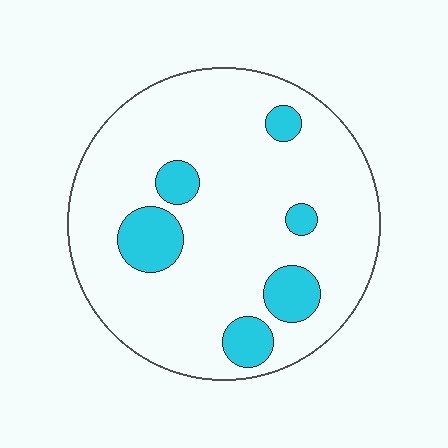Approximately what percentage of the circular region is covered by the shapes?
Approximately 15%.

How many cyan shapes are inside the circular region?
6.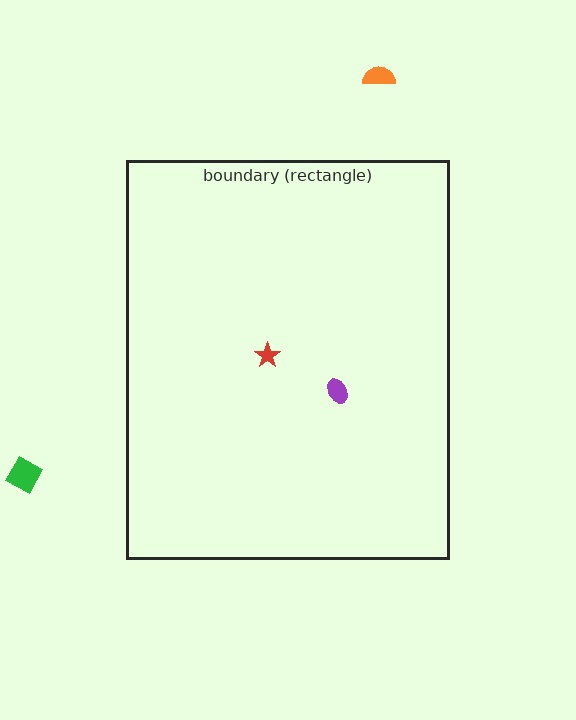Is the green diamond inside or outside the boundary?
Outside.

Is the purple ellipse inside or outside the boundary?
Inside.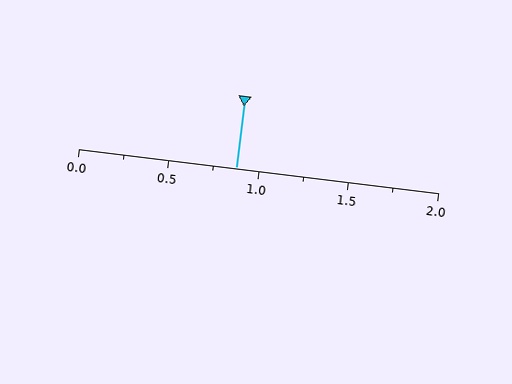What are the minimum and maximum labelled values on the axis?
The axis runs from 0.0 to 2.0.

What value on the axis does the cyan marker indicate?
The marker indicates approximately 0.88.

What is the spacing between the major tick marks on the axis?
The major ticks are spaced 0.5 apart.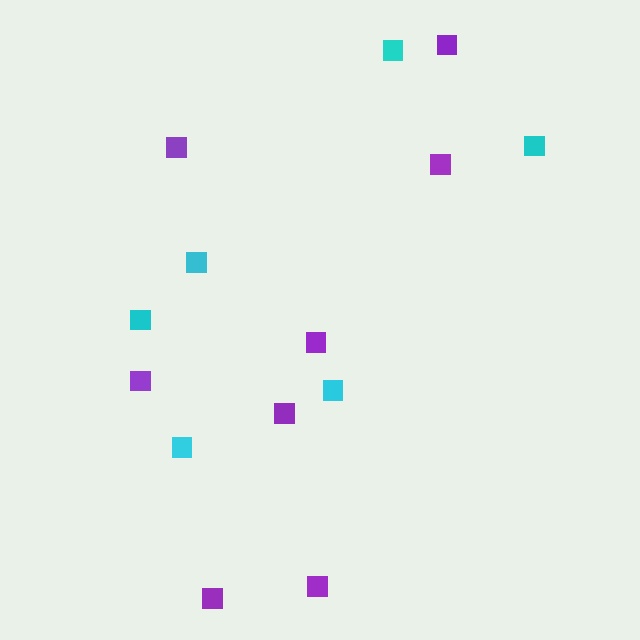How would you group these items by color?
There are 2 groups: one group of cyan squares (6) and one group of purple squares (8).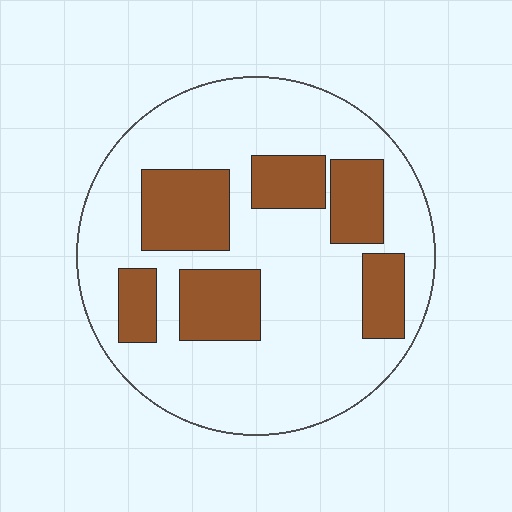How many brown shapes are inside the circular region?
6.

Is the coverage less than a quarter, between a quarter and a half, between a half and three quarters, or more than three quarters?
Between a quarter and a half.